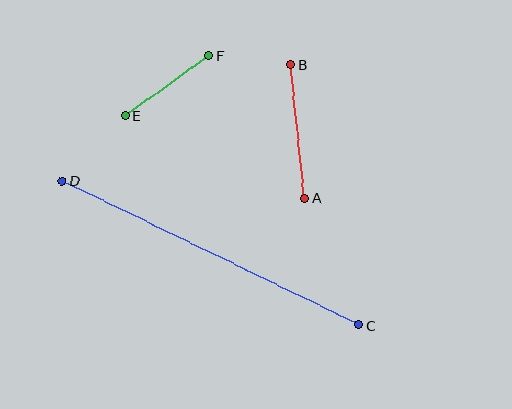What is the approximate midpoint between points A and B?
The midpoint is at approximately (298, 131) pixels.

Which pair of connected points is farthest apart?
Points C and D are farthest apart.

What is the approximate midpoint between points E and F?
The midpoint is at approximately (167, 86) pixels.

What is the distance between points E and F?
The distance is approximately 103 pixels.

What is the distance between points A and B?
The distance is approximately 134 pixels.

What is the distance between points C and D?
The distance is approximately 330 pixels.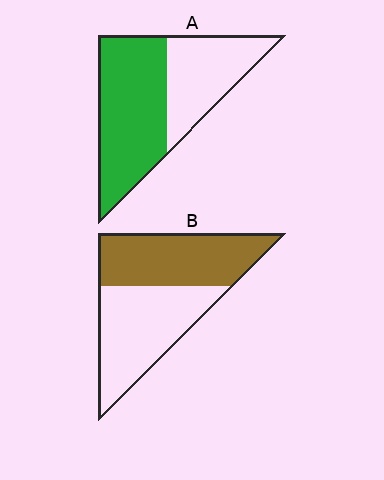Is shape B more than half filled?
Roughly half.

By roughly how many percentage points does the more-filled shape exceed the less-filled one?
By roughly 10 percentage points (A over B).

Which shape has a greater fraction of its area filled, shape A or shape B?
Shape A.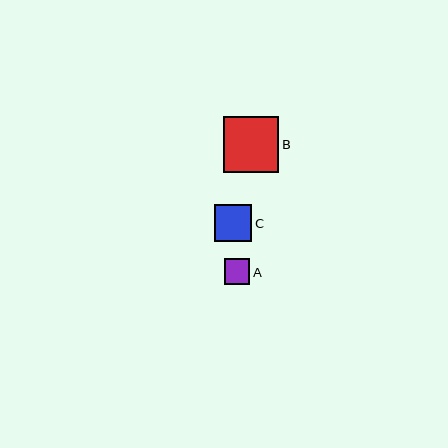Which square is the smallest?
Square A is the smallest with a size of approximately 26 pixels.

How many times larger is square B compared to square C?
Square B is approximately 1.5 times the size of square C.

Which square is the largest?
Square B is the largest with a size of approximately 56 pixels.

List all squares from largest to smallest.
From largest to smallest: B, C, A.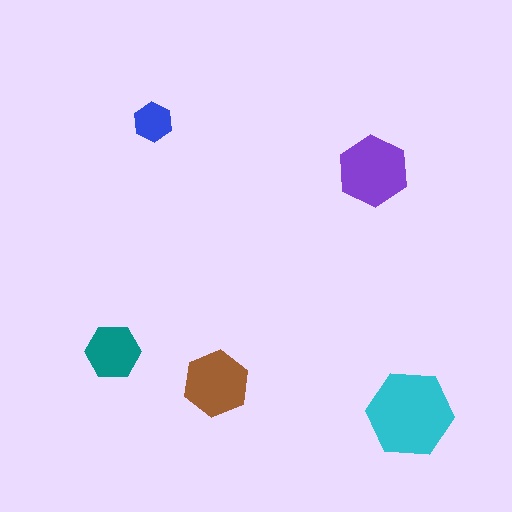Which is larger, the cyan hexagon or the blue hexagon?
The cyan one.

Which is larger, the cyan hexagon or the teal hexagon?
The cyan one.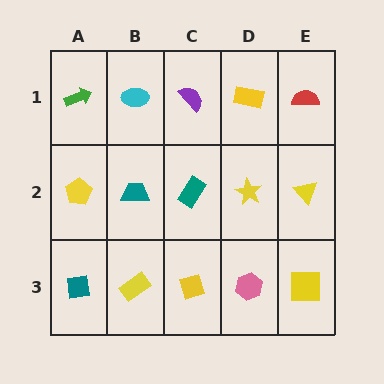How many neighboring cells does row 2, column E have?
3.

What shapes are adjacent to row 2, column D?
A yellow rectangle (row 1, column D), a pink hexagon (row 3, column D), a teal rectangle (row 2, column C), a yellow triangle (row 2, column E).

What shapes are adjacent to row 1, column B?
A teal trapezoid (row 2, column B), a green arrow (row 1, column A), a purple semicircle (row 1, column C).